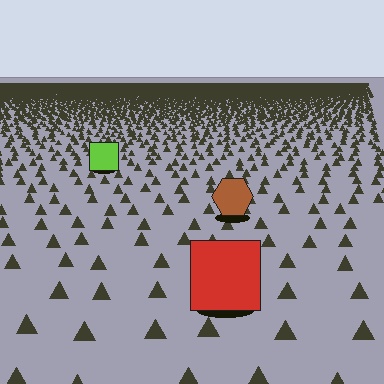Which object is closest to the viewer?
The red square is closest. The texture marks near it are larger and more spread out.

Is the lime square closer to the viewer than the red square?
No. The red square is closer — you can tell from the texture gradient: the ground texture is coarser near it.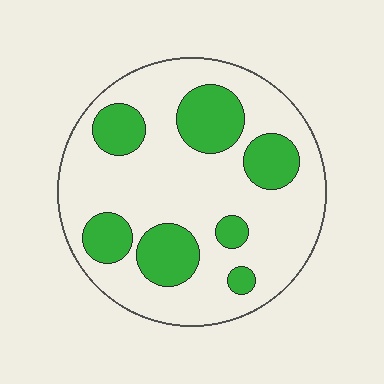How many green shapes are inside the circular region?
7.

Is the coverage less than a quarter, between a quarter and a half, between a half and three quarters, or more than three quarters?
Between a quarter and a half.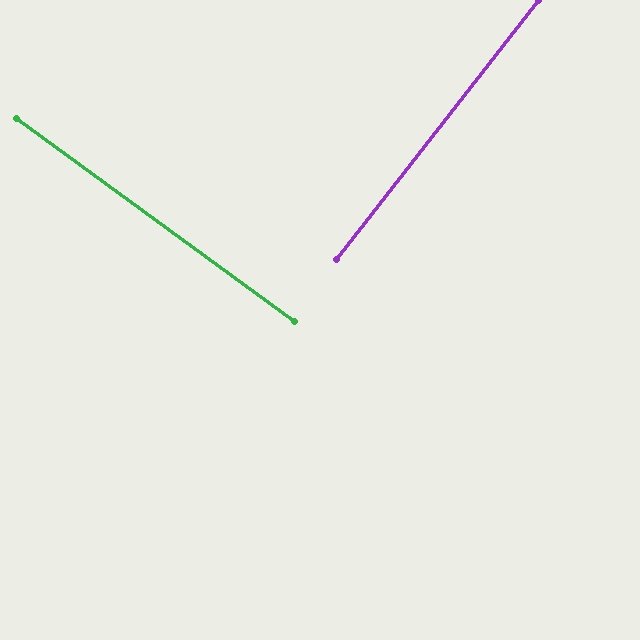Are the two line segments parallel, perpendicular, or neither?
Perpendicular — they meet at approximately 88°.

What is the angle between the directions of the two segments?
Approximately 88 degrees.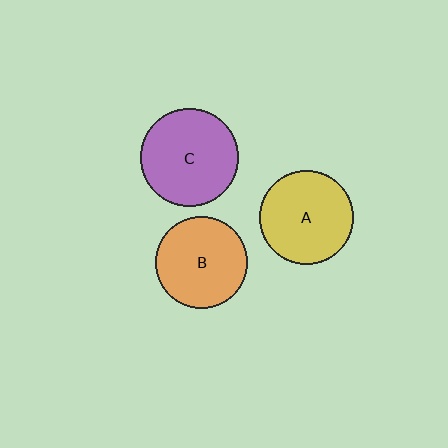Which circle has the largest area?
Circle C (purple).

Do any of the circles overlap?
No, none of the circles overlap.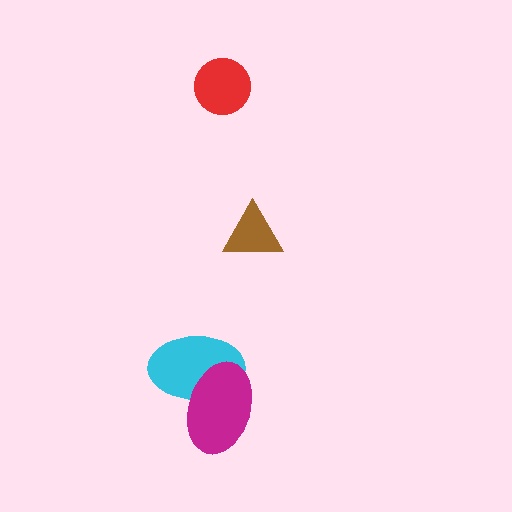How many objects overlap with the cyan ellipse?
1 object overlaps with the cyan ellipse.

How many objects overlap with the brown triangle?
0 objects overlap with the brown triangle.